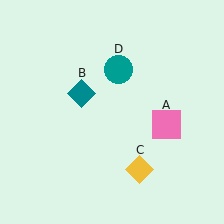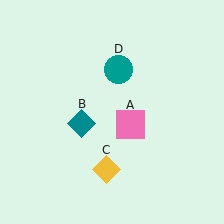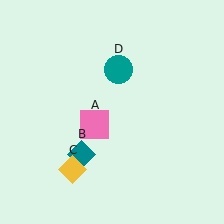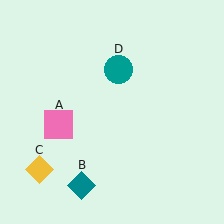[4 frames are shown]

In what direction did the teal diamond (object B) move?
The teal diamond (object B) moved down.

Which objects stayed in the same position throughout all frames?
Teal circle (object D) remained stationary.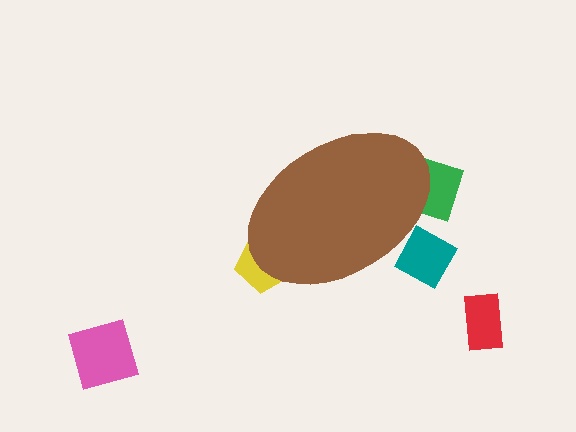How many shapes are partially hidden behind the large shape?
3 shapes are partially hidden.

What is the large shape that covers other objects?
A brown ellipse.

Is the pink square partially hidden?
No, the pink square is fully visible.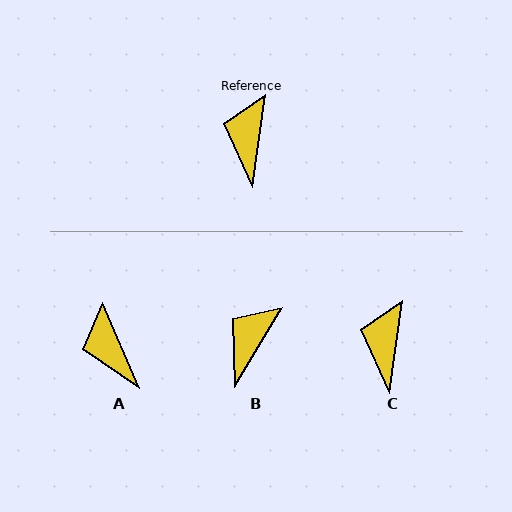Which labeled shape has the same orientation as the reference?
C.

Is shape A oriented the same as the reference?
No, it is off by about 32 degrees.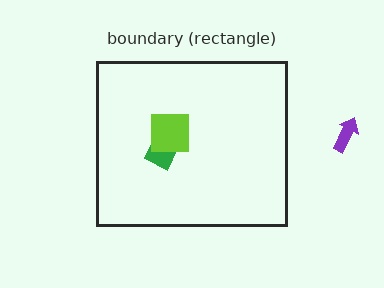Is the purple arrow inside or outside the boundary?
Outside.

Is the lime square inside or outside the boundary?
Inside.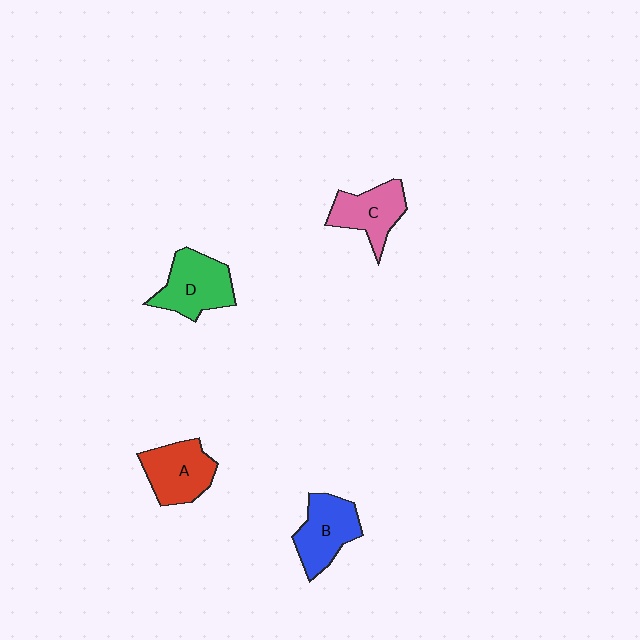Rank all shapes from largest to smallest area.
From largest to smallest: D (green), B (blue), A (red), C (pink).